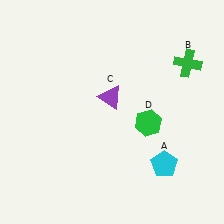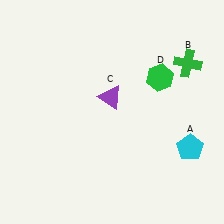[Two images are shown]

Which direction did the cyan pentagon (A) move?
The cyan pentagon (A) moved right.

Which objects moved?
The objects that moved are: the cyan pentagon (A), the green hexagon (D).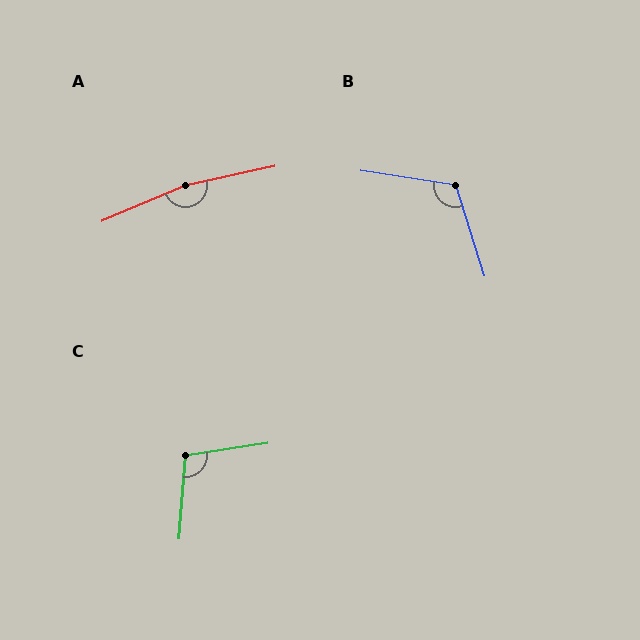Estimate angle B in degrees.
Approximately 116 degrees.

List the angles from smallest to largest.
C (103°), B (116°), A (170°).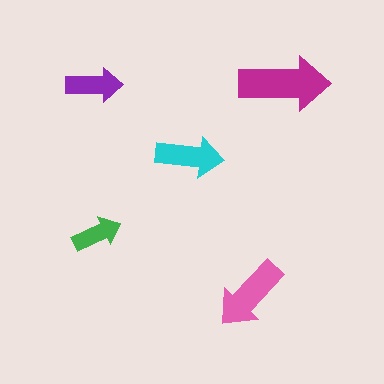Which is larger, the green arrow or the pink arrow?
The pink one.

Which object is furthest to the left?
The purple arrow is leftmost.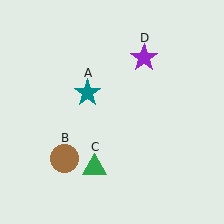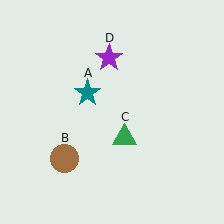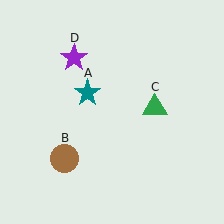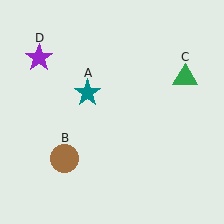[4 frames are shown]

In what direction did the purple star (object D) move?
The purple star (object D) moved left.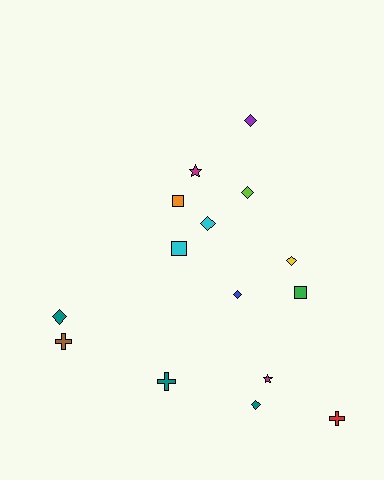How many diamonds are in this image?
There are 7 diamonds.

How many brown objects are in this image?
There is 1 brown object.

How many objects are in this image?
There are 15 objects.